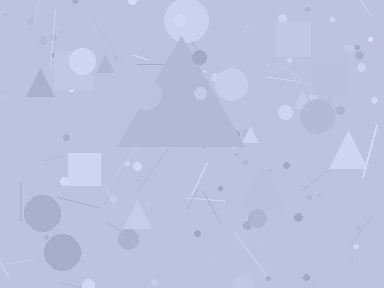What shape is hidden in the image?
A triangle is hidden in the image.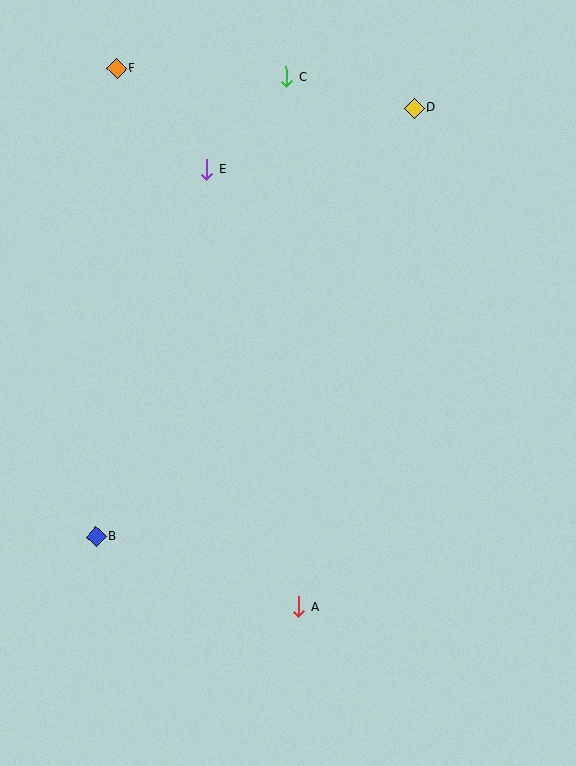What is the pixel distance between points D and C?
The distance between D and C is 132 pixels.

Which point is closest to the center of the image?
Point A at (299, 607) is closest to the center.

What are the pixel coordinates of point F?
Point F is at (117, 68).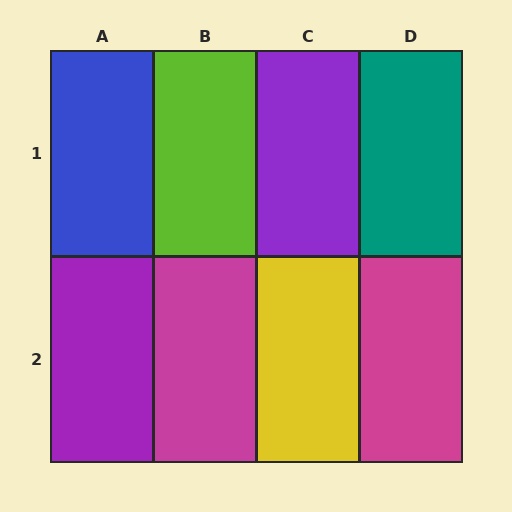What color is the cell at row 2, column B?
Magenta.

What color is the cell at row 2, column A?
Purple.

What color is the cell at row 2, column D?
Magenta.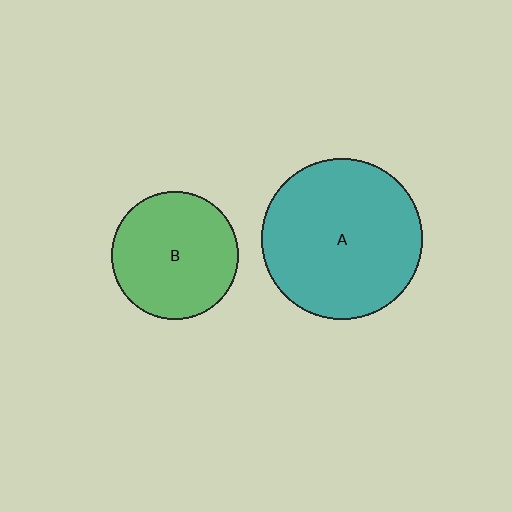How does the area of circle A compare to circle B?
Approximately 1.6 times.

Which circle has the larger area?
Circle A (teal).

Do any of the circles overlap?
No, none of the circles overlap.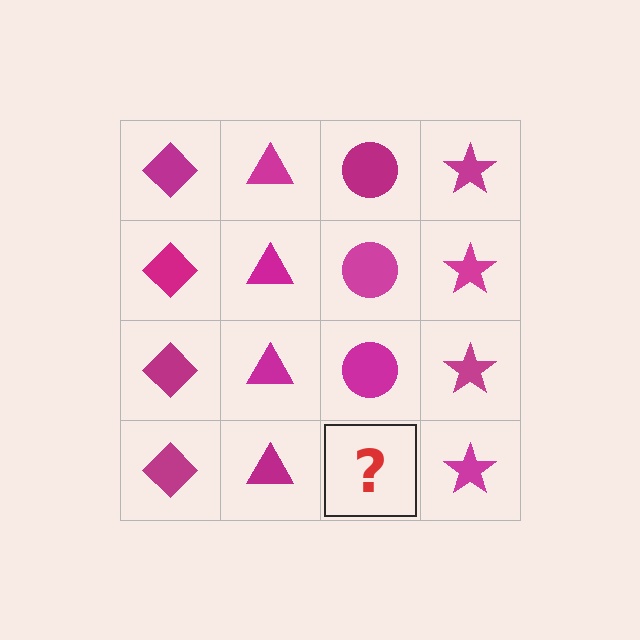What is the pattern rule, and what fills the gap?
The rule is that each column has a consistent shape. The gap should be filled with a magenta circle.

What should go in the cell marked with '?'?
The missing cell should contain a magenta circle.